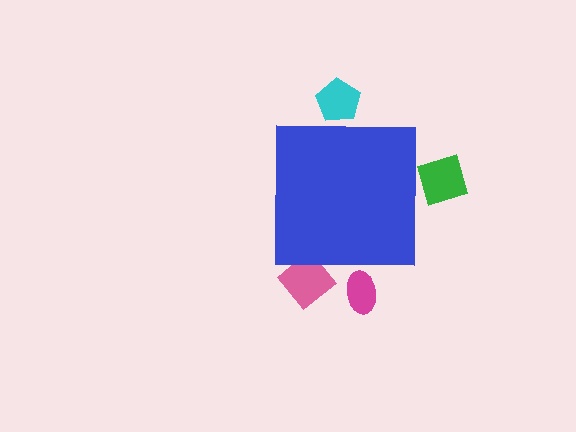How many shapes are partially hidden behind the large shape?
4 shapes are partially hidden.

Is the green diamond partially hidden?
Yes, the green diamond is partially hidden behind the blue square.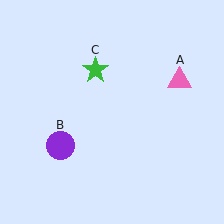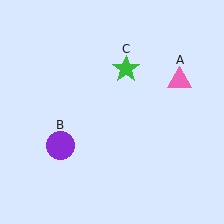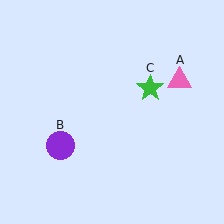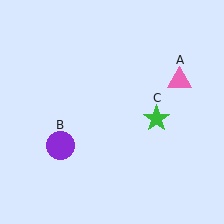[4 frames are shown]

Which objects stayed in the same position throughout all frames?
Pink triangle (object A) and purple circle (object B) remained stationary.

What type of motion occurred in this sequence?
The green star (object C) rotated clockwise around the center of the scene.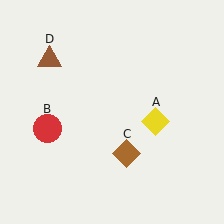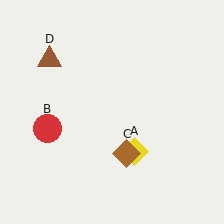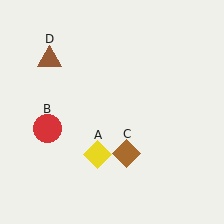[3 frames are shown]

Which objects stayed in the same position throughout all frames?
Red circle (object B) and brown diamond (object C) and brown triangle (object D) remained stationary.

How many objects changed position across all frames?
1 object changed position: yellow diamond (object A).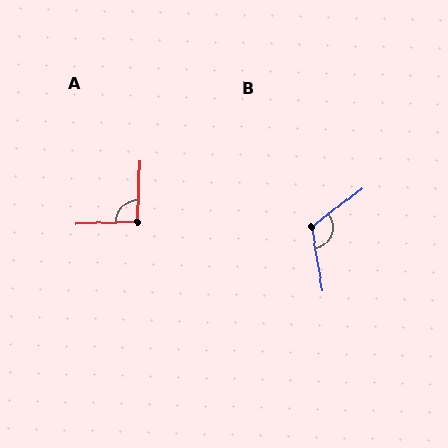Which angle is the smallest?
A, at approximately 94 degrees.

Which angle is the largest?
B, at approximately 117 degrees.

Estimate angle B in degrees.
Approximately 117 degrees.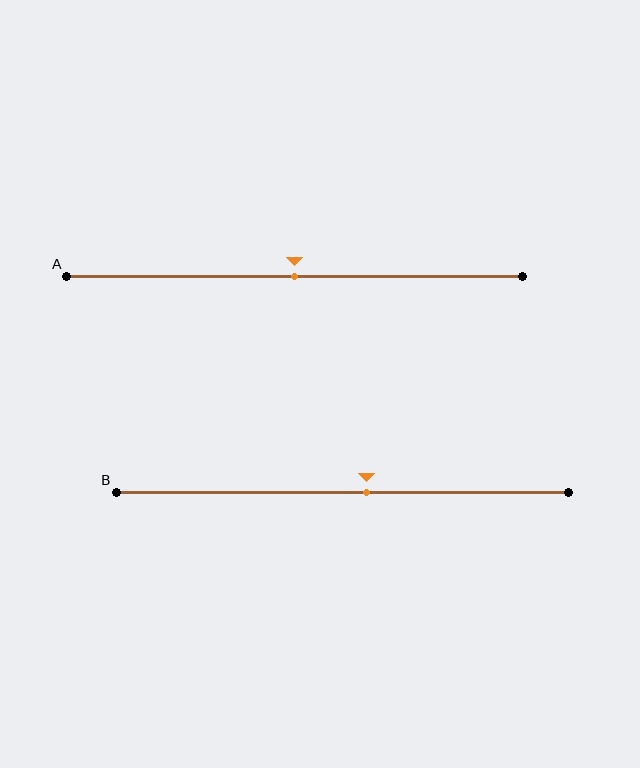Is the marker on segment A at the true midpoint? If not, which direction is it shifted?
Yes, the marker on segment A is at the true midpoint.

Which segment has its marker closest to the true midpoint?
Segment A has its marker closest to the true midpoint.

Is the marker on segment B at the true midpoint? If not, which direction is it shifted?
No, the marker on segment B is shifted to the right by about 5% of the segment length.